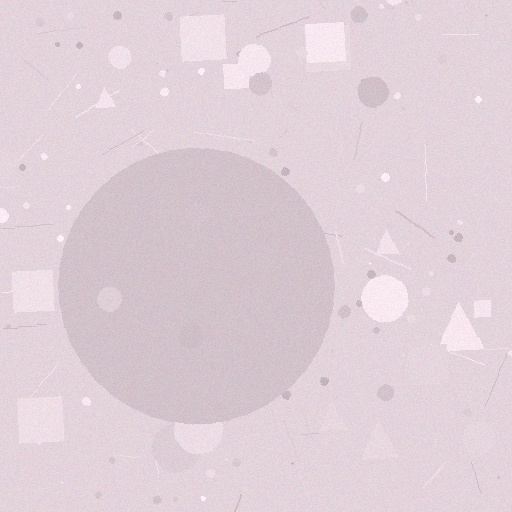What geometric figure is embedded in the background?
A circle is embedded in the background.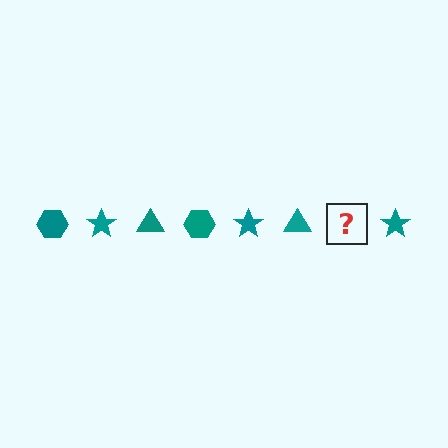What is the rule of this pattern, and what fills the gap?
The rule is that the pattern cycles through hexagon, star, triangle shapes in teal. The gap should be filled with a teal hexagon.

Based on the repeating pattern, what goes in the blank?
The blank should be a teal hexagon.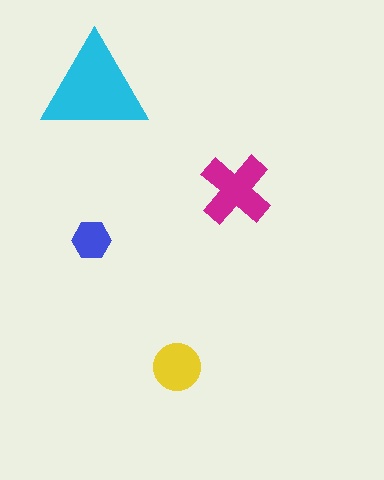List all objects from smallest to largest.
The blue hexagon, the yellow circle, the magenta cross, the cyan triangle.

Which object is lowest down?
The yellow circle is bottommost.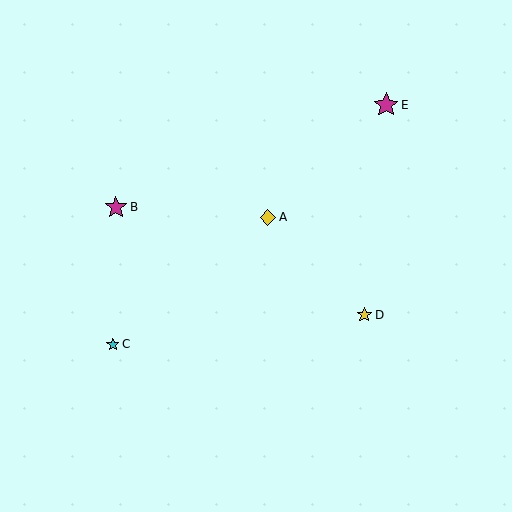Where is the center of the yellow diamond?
The center of the yellow diamond is at (268, 217).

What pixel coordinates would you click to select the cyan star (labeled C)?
Click at (113, 344) to select the cyan star C.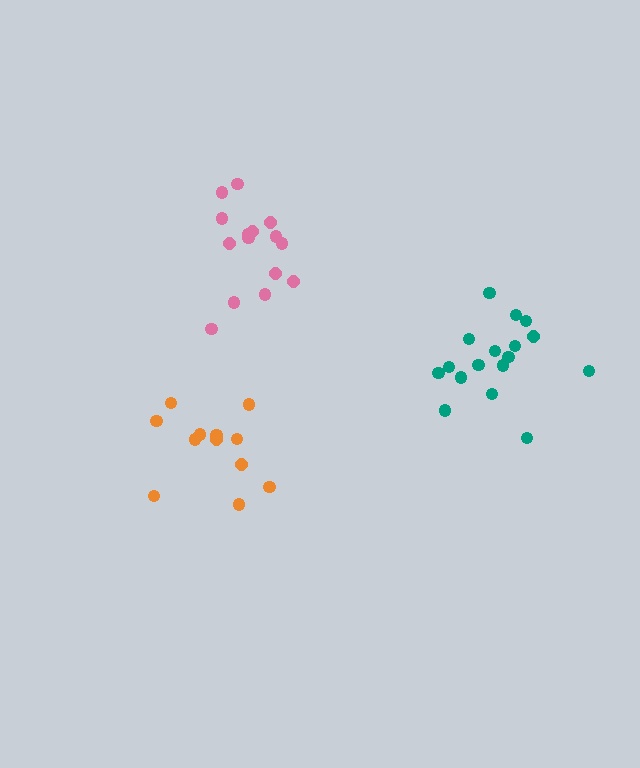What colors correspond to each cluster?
The clusters are colored: pink, orange, teal.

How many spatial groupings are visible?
There are 3 spatial groupings.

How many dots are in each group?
Group 1: 15 dots, Group 2: 12 dots, Group 3: 17 dots (44 total).